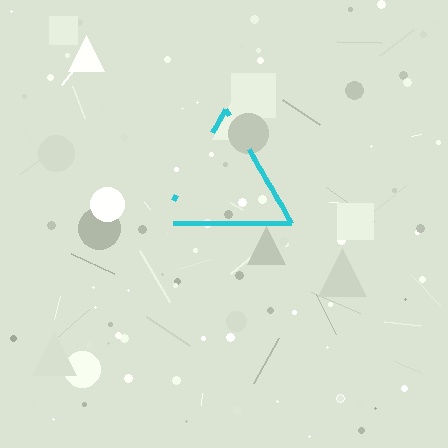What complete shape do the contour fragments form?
The contour fragments form a triangle.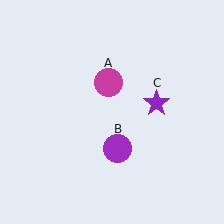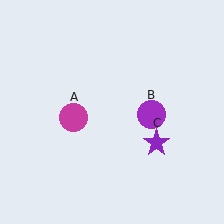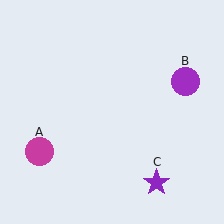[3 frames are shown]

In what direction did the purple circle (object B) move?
The purple circle (object B) moved up and to the right.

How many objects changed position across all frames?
3 objects changed position: magenta circle (object A), purple circle (object B), purple star (object C).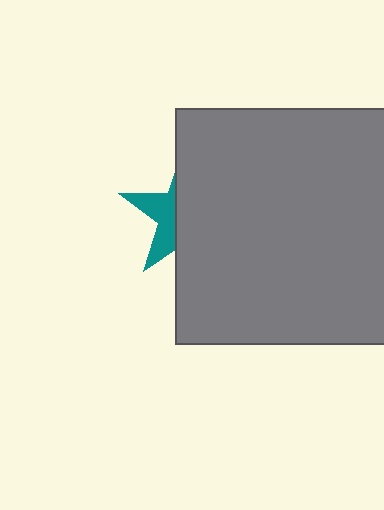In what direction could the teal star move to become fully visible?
The teal star could move left. That would shift it out from behind the gray square entirely.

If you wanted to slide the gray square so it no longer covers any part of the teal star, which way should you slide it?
Slide it right — that is the most direct way to separate the two shapes.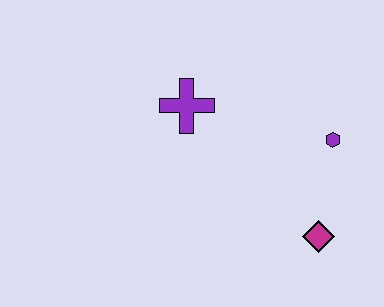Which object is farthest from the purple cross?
The magenta diamond is farthest from the purple cross.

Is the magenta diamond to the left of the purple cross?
No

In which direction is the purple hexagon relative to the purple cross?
The purple hexagon is to the right of the purple cross.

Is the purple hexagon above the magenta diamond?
Yes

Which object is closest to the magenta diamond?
The purple hexagon is closest to the magenta diamond.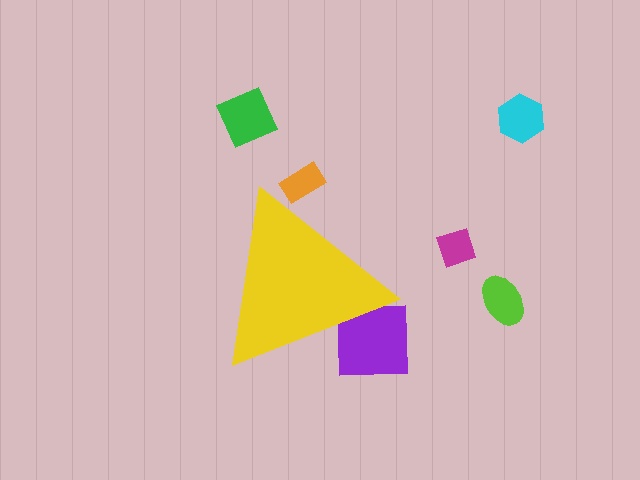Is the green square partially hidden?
No, the green square is fully visible.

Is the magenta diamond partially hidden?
No, the magenta diamond is fully visible.